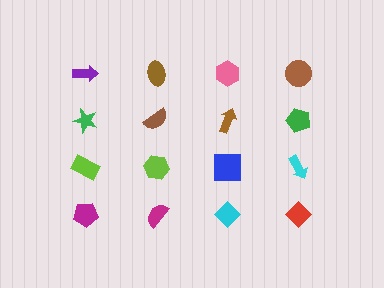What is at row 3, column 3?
A blue square.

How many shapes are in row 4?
4 shapes.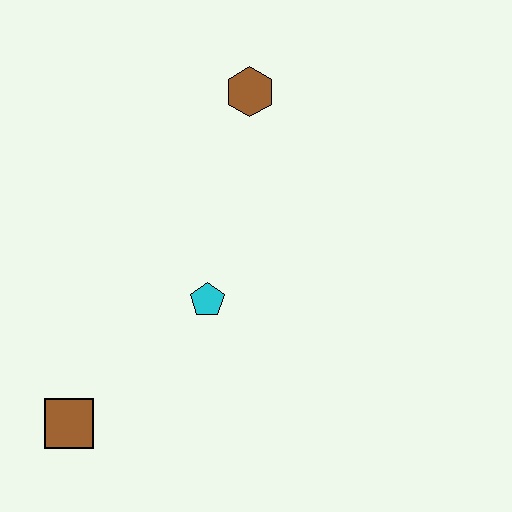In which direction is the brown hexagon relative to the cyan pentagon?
The brown hexagon is above the cyan pentagon.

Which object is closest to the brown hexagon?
The cyan pentagon is closest to the brown hexagon.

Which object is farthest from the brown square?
The brown hexagon is farthest from the brown square.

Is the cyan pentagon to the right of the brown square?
Yes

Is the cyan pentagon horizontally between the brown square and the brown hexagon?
Yes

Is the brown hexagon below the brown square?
No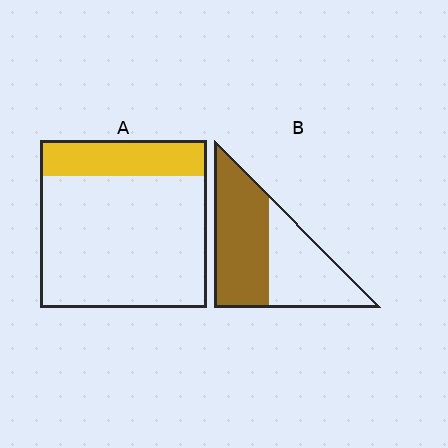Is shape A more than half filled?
No.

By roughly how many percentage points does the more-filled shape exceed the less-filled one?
By roughly 35 percentage points (B over A).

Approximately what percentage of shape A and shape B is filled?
A is approximately 20% and B is approximately 55%.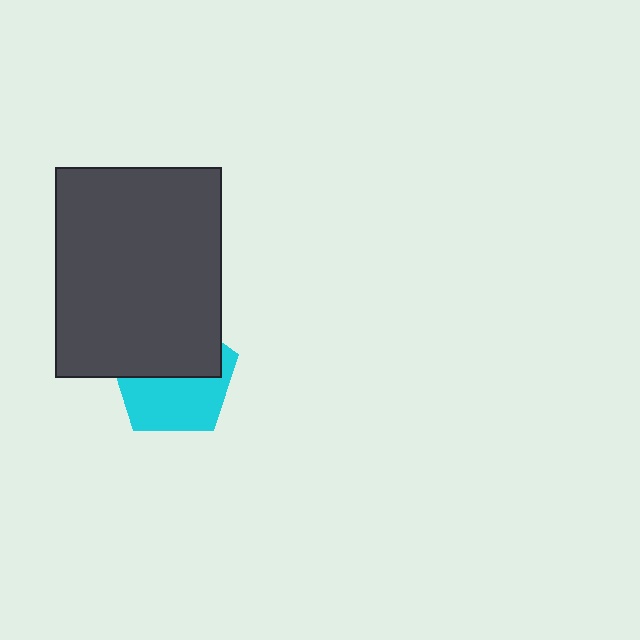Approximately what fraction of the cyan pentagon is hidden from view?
Roughly 49% of the cyan pentagon is hidden behind the dark gray rectangle.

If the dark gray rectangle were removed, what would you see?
You would see the complete cyan pentagon.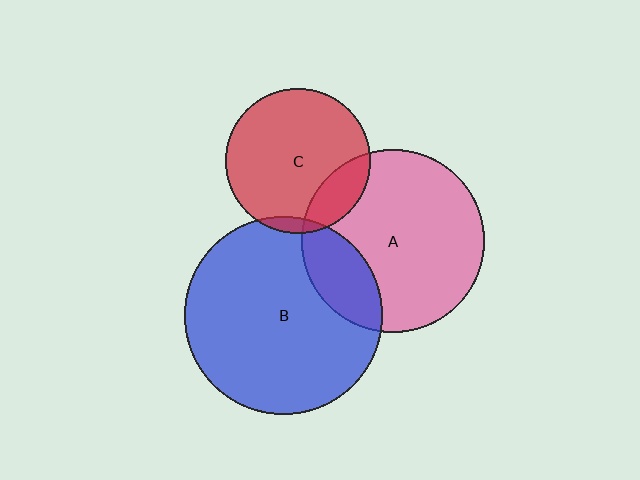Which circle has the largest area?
Circle B (blue).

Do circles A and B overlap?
Yes.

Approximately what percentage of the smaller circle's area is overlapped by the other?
Approximately 20%.